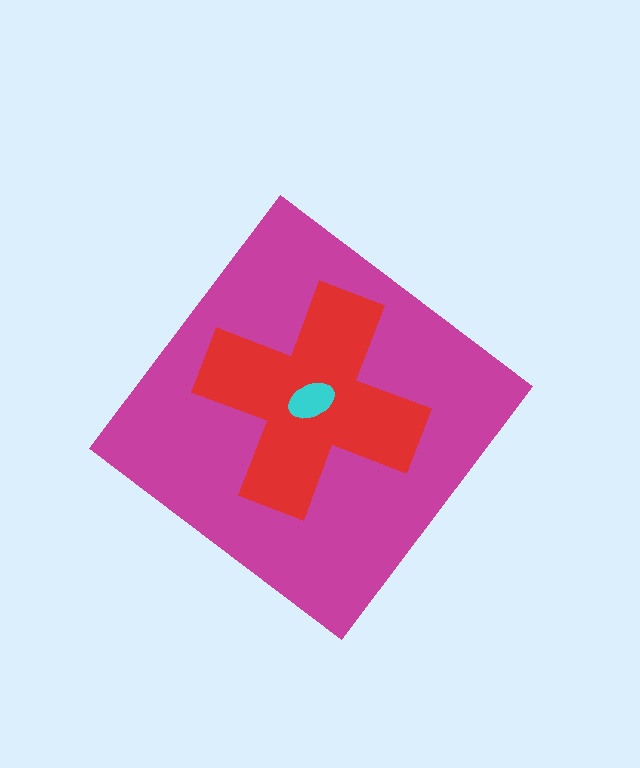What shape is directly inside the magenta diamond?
The red cross.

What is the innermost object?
The cyan ellipse.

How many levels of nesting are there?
3.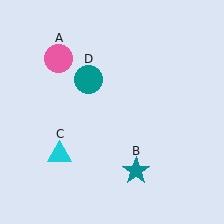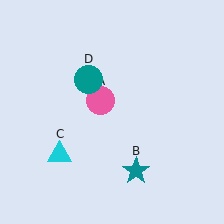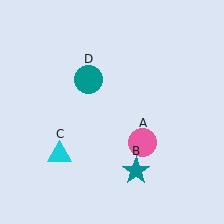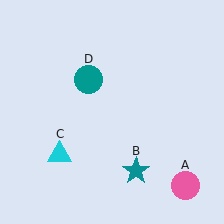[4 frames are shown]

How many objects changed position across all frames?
1 object changed position: pink circle (object A).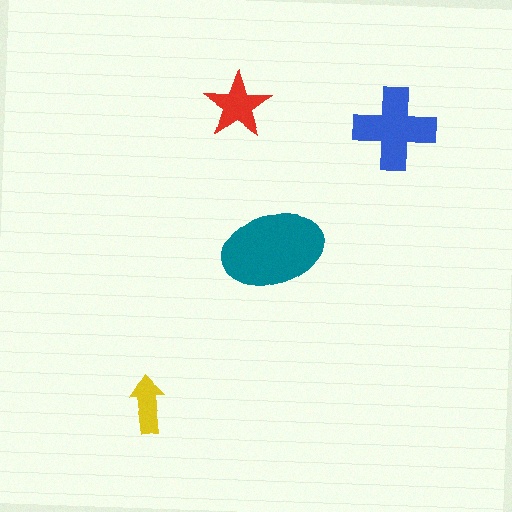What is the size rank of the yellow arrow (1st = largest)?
4th.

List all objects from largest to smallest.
The teal ellipse, the blue cross, the red star, the yellow arrow.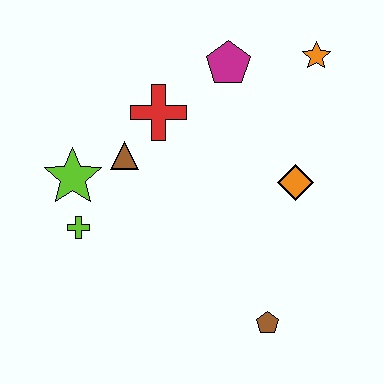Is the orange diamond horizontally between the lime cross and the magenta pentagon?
No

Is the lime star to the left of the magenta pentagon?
Yes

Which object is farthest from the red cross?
The brown pentagon is farthest from the red cross.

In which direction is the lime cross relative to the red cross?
The lime cross is below the red cross.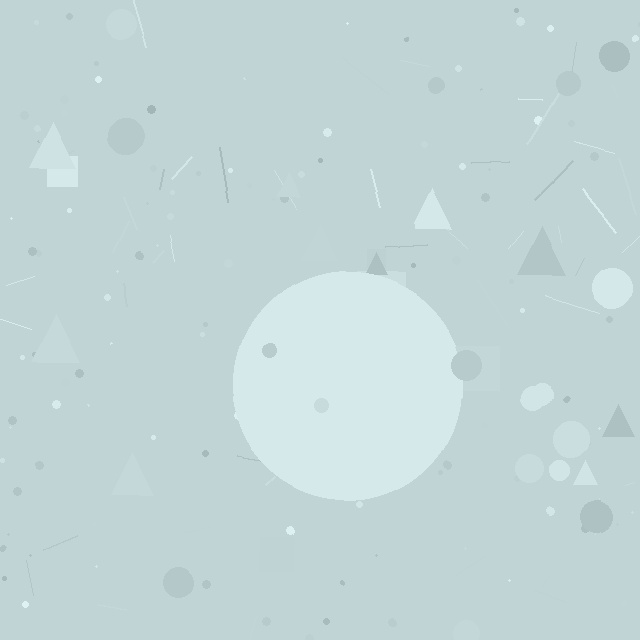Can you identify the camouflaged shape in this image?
The camouflaged shape is a circle.